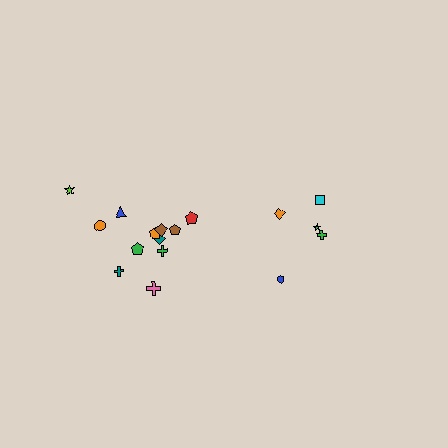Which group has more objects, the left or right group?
The left group.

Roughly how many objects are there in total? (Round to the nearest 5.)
Roughly 15 objects in total.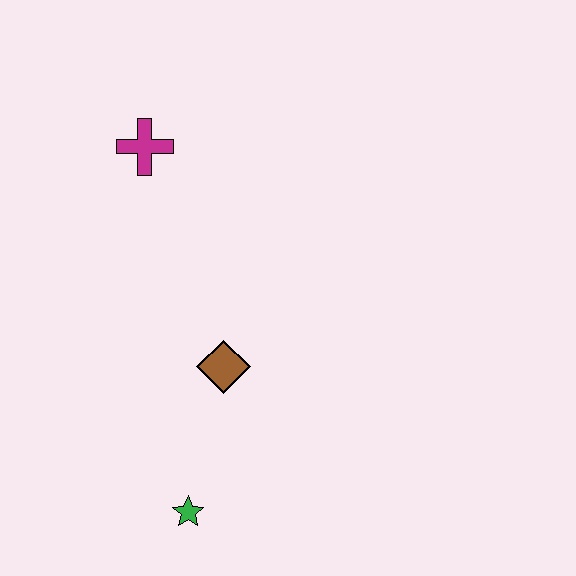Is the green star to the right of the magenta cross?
Yes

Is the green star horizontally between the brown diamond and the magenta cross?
Yes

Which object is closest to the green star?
The brown diamond is closest to the green star.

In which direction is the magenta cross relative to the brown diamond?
The magenta cross is above the brown diamond.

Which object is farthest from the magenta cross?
The green star is farthest from the magenta cross.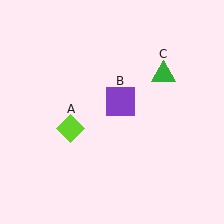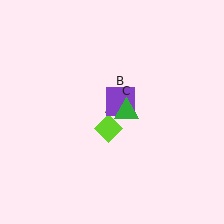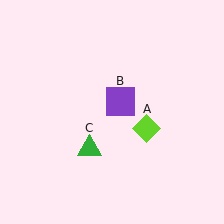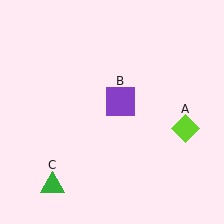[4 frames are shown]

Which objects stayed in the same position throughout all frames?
Purple square (object B) remained stationary.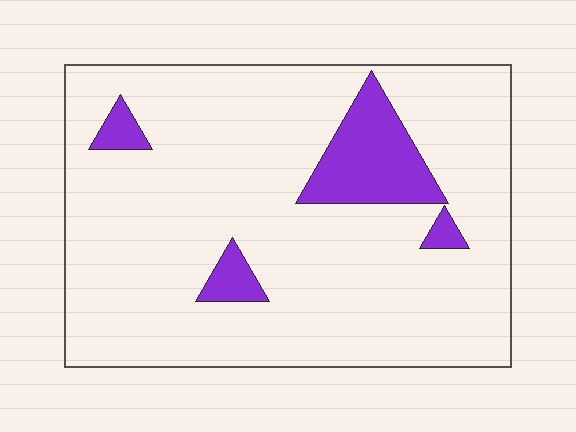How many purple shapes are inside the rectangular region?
4.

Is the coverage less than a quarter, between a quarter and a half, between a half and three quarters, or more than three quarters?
Less than a quarter.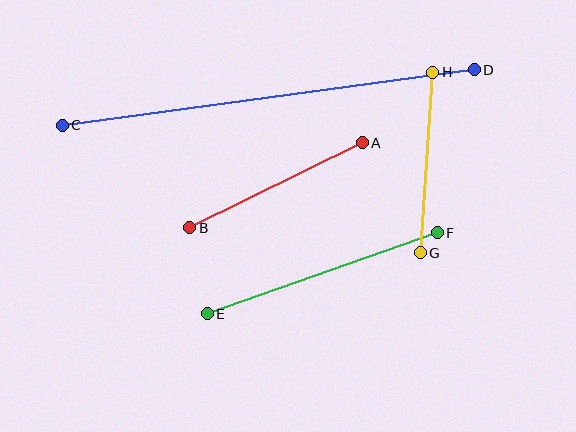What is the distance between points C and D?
The distance is approximately 416 pixels.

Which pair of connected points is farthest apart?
Points C and D are farthest apart.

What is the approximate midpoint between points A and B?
The midpoint is at approximately (276, 185) pixels.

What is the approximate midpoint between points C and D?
The midpoint is at approximately (268, 97) pixels.